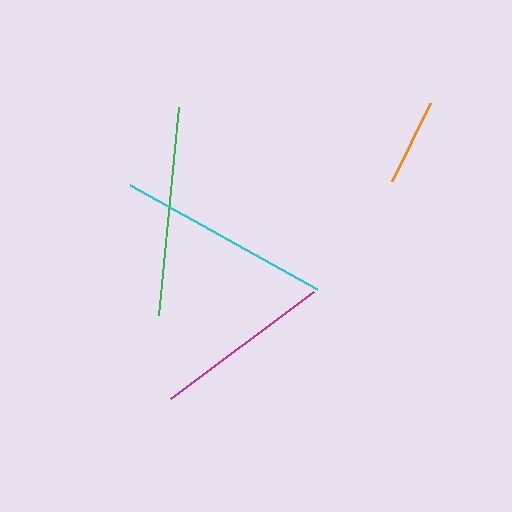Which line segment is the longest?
The cyan line is the longest at approximately 214 pixels.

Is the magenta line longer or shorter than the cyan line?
The cyan line is longer than the magenta line.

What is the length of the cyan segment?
The cyan segment is approximately 214 pixels long.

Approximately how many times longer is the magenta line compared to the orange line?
The magenta line is approximately 2.0 times the length of the orange line.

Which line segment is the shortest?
The orange line is the shortest at approximately 87 pixels.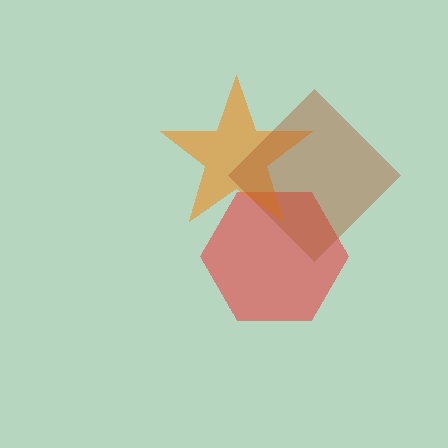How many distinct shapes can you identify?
There are 3 distinct shapes: a red hexagon, an orange star, a brown diamond.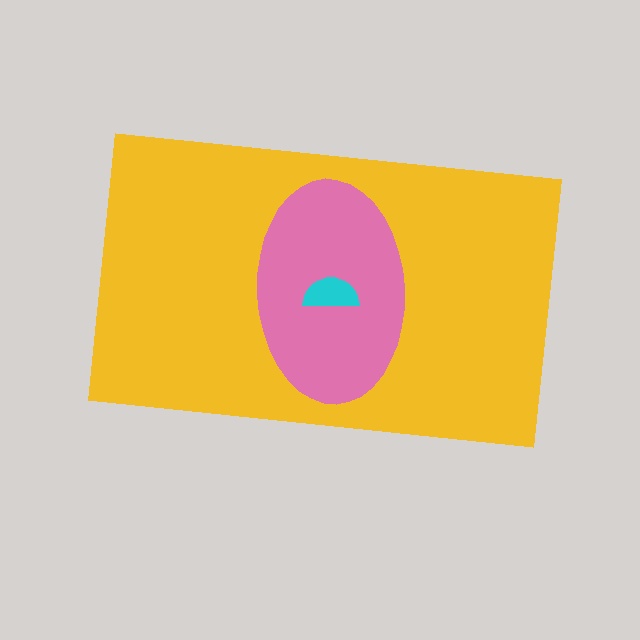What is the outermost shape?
The yellow rectangle.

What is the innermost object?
The cyan semicircle.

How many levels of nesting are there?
3.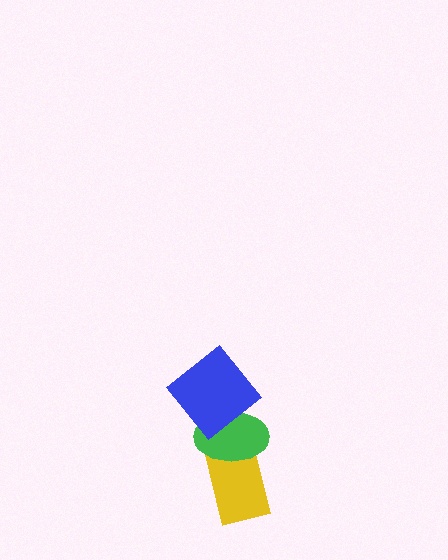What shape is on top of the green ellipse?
The blue diamond is on top of the green ellipse.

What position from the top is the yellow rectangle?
The yellow rectangle is 3rd from the top.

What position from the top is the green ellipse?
The green ellipse is 2nd from the top.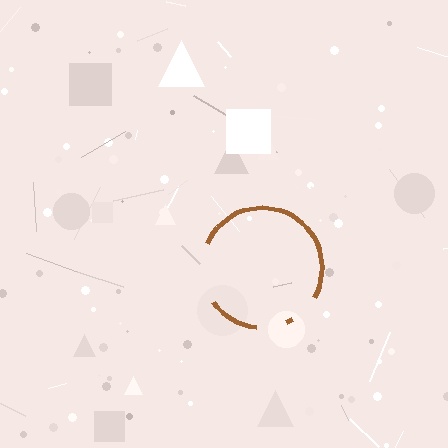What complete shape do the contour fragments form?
The contour fragments form a circle.